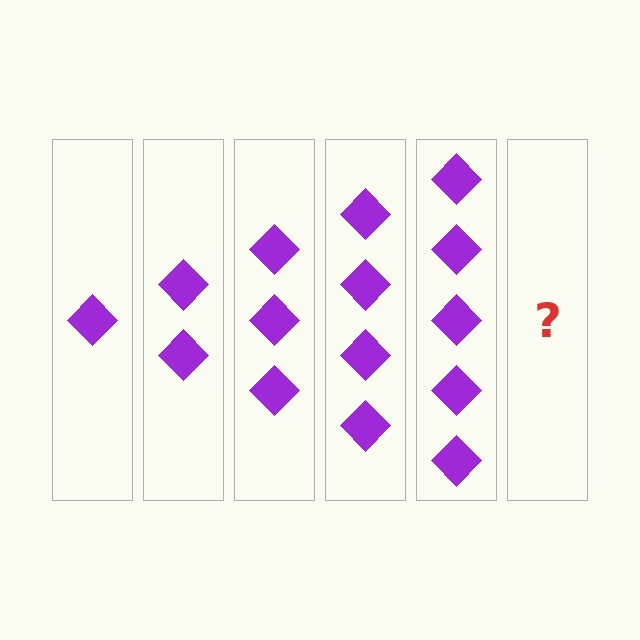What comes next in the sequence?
The next element should be 6 diamonds.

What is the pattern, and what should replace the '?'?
The pattern is that each step adds one more diamond. The '?' should be 6 diamonds.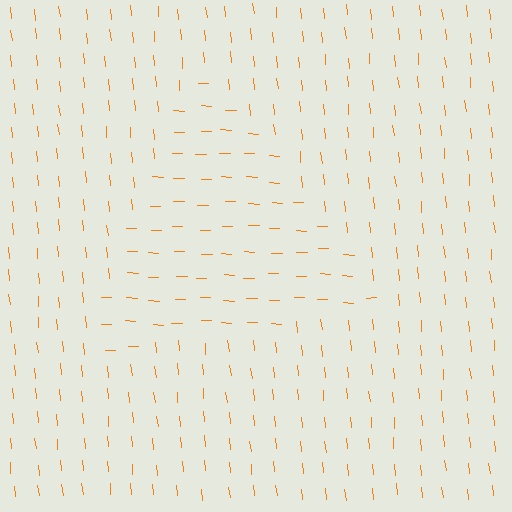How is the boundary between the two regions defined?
The boundary is defined purely by a change in line orientation (approximately 82 degrees difference). All lines are the same color and thickness.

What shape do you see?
I see a triangle.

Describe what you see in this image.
The image is filled with small orange line segments. A triangle region in the image has lines oriented differently from the surrounding lines, creating a visible texture boundary.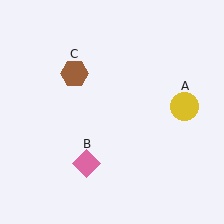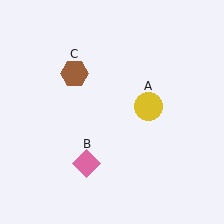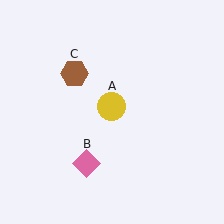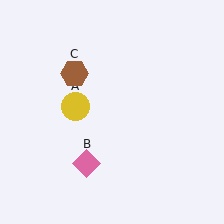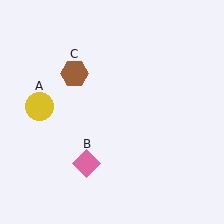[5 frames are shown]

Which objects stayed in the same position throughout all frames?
Pink diamond (object B) and brown hexagon (object C) remained stationary.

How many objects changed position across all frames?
1 object changed position: yellow circle (object A).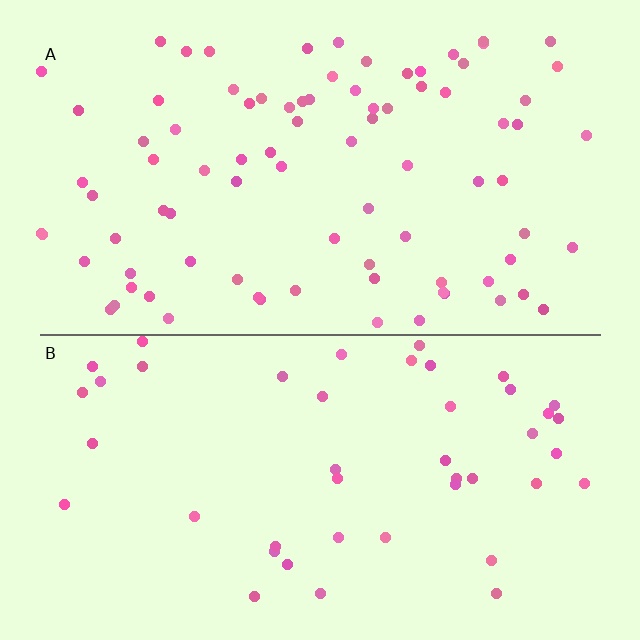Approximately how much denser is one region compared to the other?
Approximately 1.9× — region A over region B.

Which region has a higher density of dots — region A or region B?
A (the top).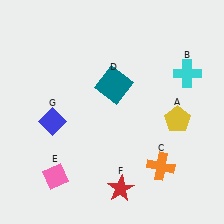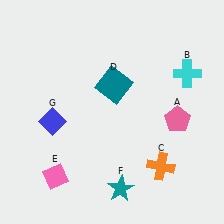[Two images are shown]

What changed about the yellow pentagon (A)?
In Image 1, A is yellow. In Image 2, it changed to pink.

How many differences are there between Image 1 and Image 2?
There are 2 differences between the two images.